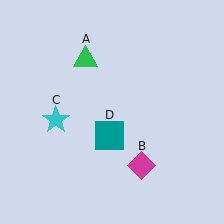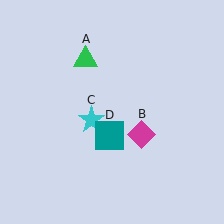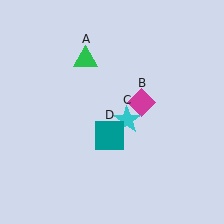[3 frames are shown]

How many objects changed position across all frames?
2 objects changed position: magenta diamond (object B), cyan star (object C).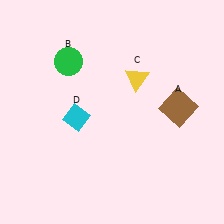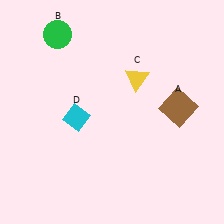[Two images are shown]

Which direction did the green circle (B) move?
The green circle (B) moved up.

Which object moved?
The green circle (B) moved up.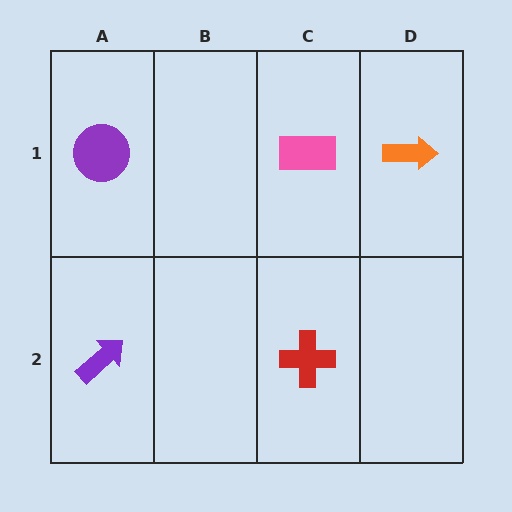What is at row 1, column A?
A purple circle.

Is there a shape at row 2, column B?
No, that cell is empty.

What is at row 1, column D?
An orange arrow.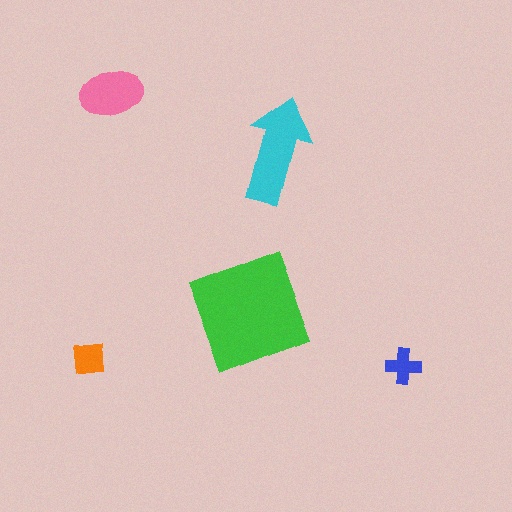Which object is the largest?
The green square.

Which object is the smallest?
The blue cross.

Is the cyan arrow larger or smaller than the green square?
Smaller.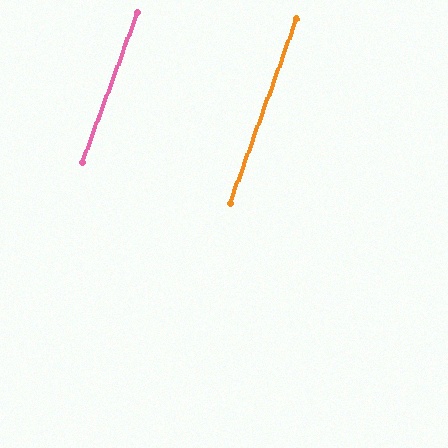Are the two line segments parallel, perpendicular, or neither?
Parallel — their directions differ by only 0.3°.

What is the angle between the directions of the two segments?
Approximately 0 degrees.